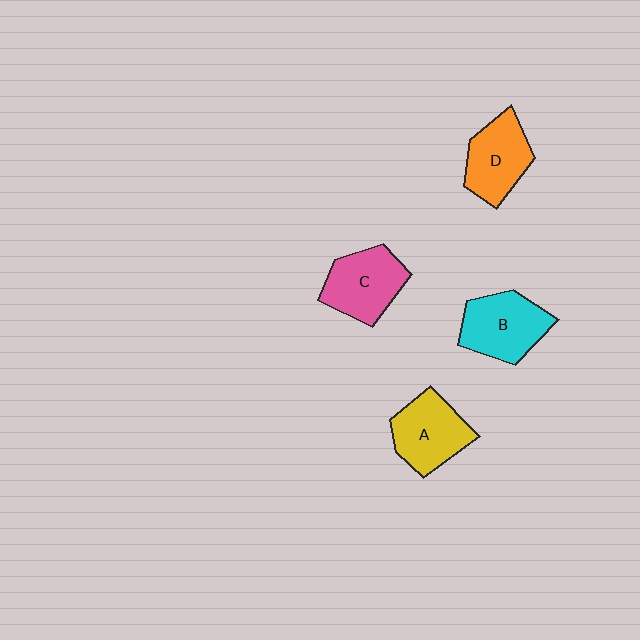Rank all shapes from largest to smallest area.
From largest to smallest: B (cyan), C (pink), A (yellow), D (orange).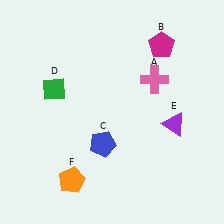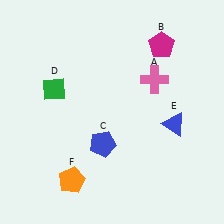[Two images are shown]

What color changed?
The triangle (E) changed from purple in Image 1 to blue in Image 2.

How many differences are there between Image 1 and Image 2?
There is 1 difference between the two images.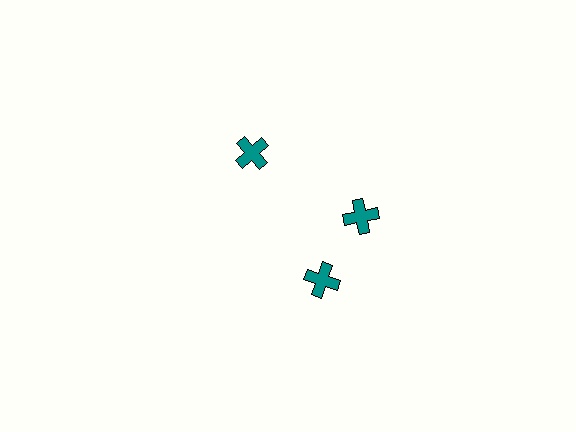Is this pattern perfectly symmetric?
No. The 3 teal crosses are arranged in a ring, but one element near the 7 o'clock position is rotated out of alignment along the ring, breaking the 3-fold rotational symmetry.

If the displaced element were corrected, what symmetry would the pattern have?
It would have 3-fold rotational symmetry — the pattern would map onto itself every 120 degrees.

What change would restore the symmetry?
The symmetry would be restored by rotating it back into even spacing with its neighbors so that all 3 crosses sit at equal angles and equal distance from the center.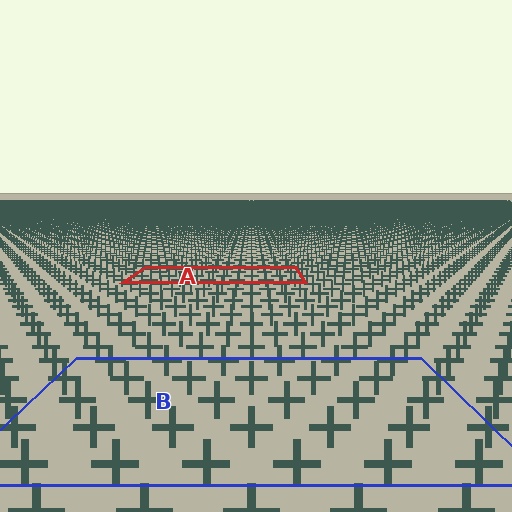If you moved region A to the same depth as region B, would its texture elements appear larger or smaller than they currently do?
They would appear larger. At a closer depth, the same texture elements are projected at a bigger on-screen size.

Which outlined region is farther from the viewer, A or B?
Region A is farther from the viewer — the texture elements inside it appear smaller and more densely packed.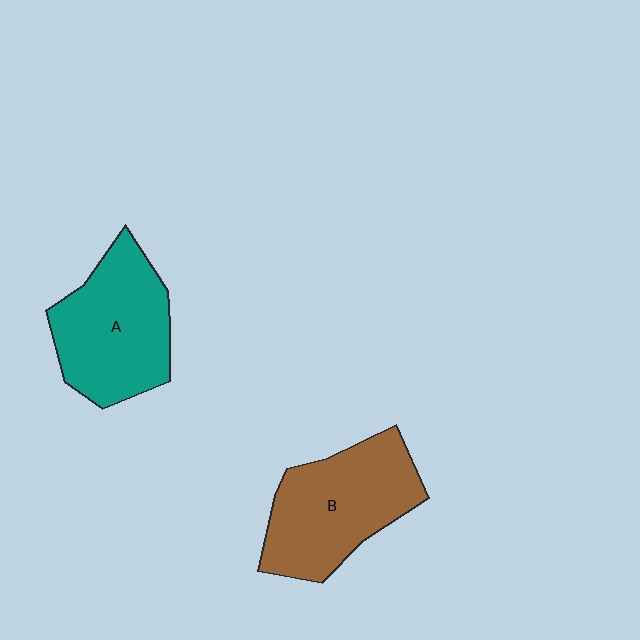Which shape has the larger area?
Shape B (brown).